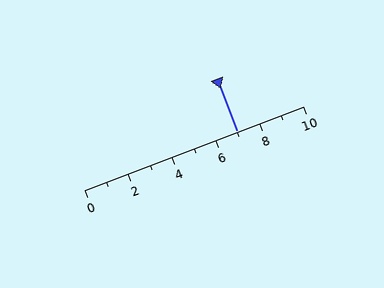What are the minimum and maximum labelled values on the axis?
The axis runs from 0 to 10.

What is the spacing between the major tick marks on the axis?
The major ticks are spaced 2 apart.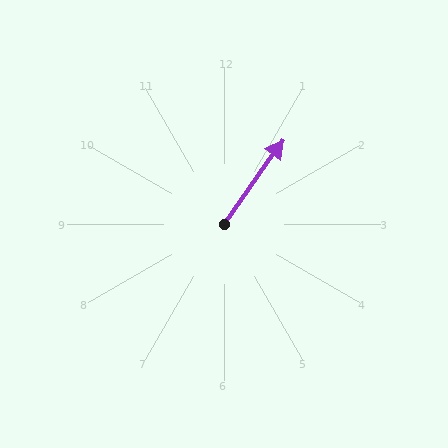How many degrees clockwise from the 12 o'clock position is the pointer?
Approximately 35 degrees.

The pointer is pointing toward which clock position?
Roughly 1 o'clock.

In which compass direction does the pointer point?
Northeast.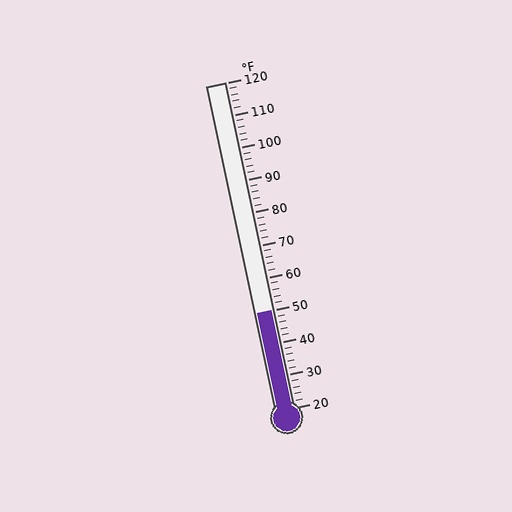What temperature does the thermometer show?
The thermometer shows approximately 50°F.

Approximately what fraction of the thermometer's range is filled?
The thermometer is filled to approximately 30% of its range.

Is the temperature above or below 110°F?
The temperature is below 110°F.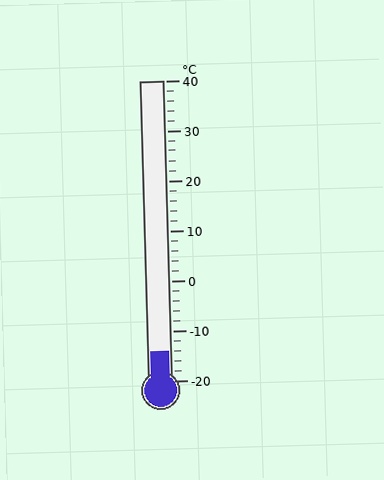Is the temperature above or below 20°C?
The temperature is below 20°C.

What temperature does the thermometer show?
The thermometer shows approximately -14°C.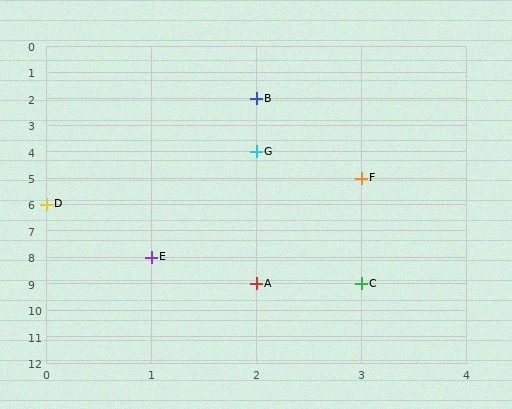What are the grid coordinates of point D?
Point D is at grid coordinates (0, 6).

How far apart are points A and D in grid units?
Points A and D are 2 columns and 3 rows apart (about 3.6 grid units diagonally).